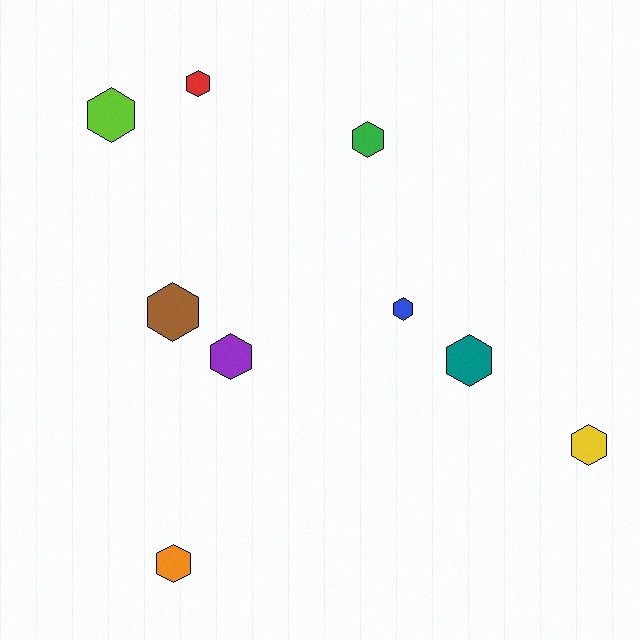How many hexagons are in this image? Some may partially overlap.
There are 9 hexagons.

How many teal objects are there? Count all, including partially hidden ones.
There is 1 teal object.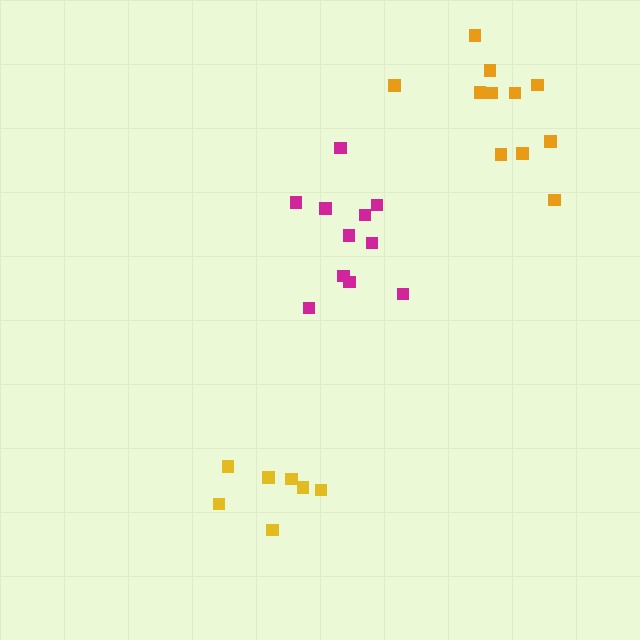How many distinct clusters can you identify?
There are 3 distinct clusters.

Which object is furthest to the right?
The orange cluster is rightmost.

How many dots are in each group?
Group 1: 11 dots, Group 2: 11 dots, Group 3: 7 dots (29 total).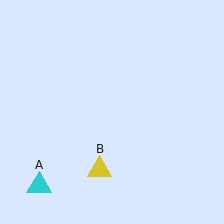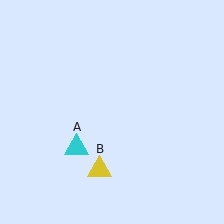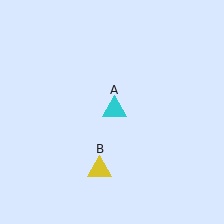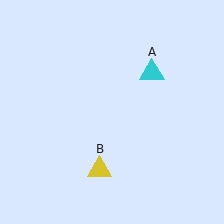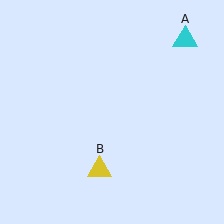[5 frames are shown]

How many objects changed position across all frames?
1 object changed position: cyan triangle (object A).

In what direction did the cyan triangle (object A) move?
The cyan triangle (object A) moved up and to the right.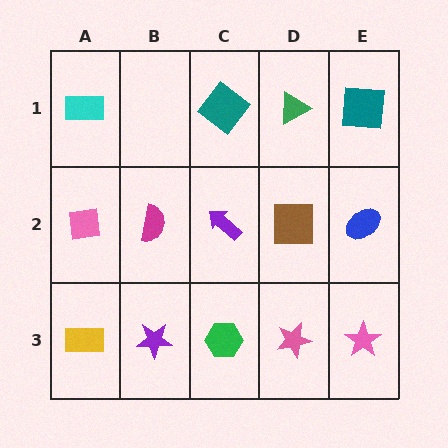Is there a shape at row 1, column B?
No, that cell is empty.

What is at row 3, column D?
A pink star.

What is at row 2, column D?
A brown square.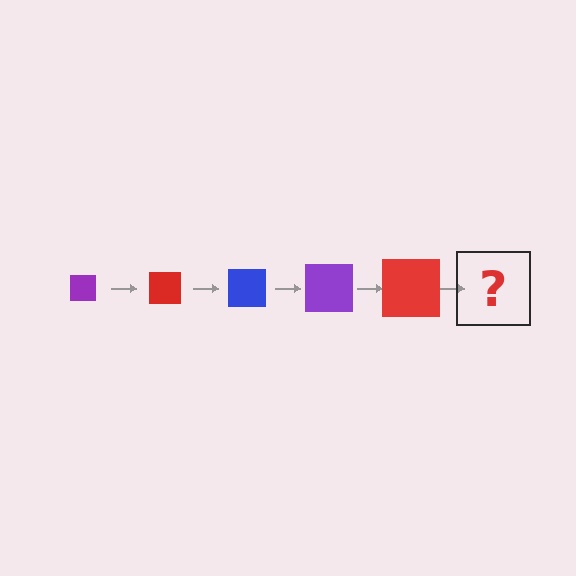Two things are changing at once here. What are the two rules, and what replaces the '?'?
The two rules are that the square grows larger each step and the color cycles through purple, red, and blue. The '?' should be a blue square, larger than the previous one.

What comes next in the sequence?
The next element should be a blue square, larger than the previous one.